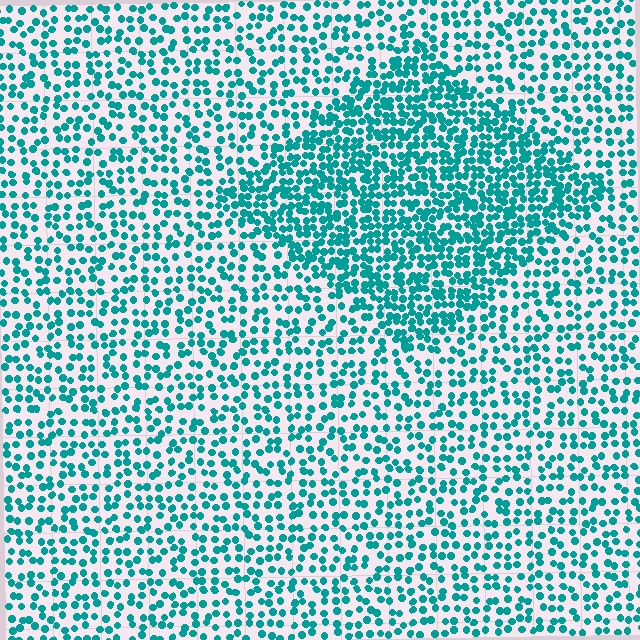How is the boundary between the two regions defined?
The boundary is defined by a change in element density (approximately 1.8x ratio). All elements are the same color, size, and shape.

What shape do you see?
I see a diamond.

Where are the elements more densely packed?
The elements are more densely packed inside the diamond boundary.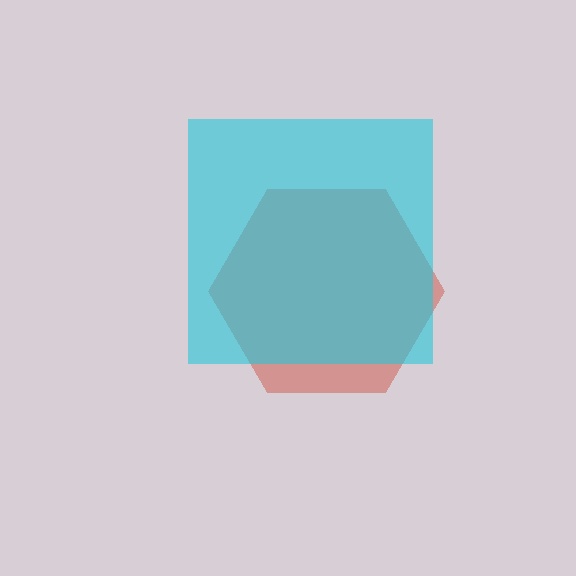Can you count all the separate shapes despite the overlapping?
Yes, there are 2 separate shapes.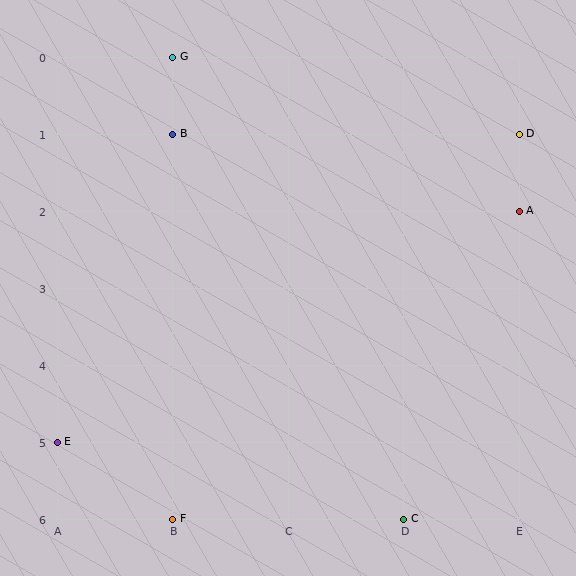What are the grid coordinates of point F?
Point F is at grid coordinates (B, 6).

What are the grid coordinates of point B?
Point B is at grid coordinates (B, 1).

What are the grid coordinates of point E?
Point E is at grid coordinates (A, 5).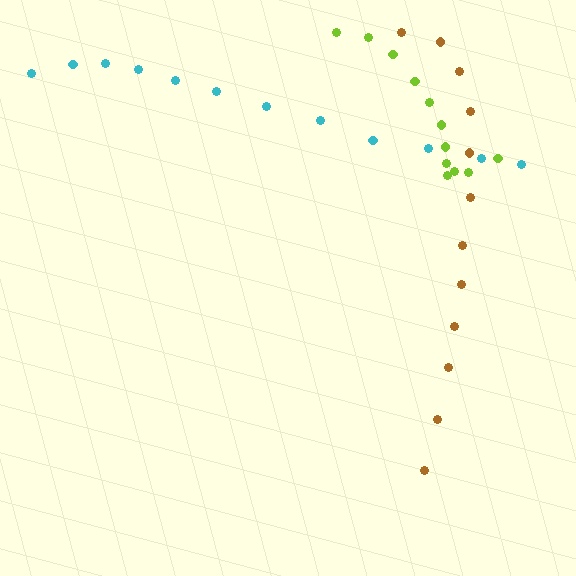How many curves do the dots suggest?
There are 3 distinct paths.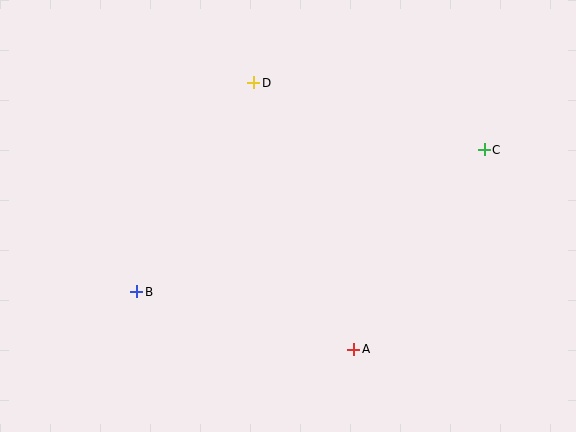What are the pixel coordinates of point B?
Point B is at (137, 292).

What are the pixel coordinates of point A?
Point A is at (354, 349).